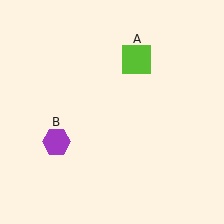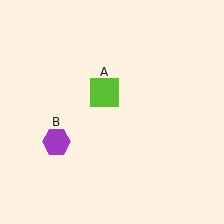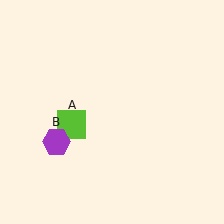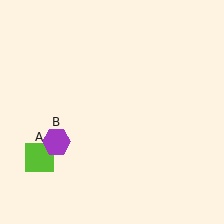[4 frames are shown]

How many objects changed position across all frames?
1 object changed position: lime square (object A).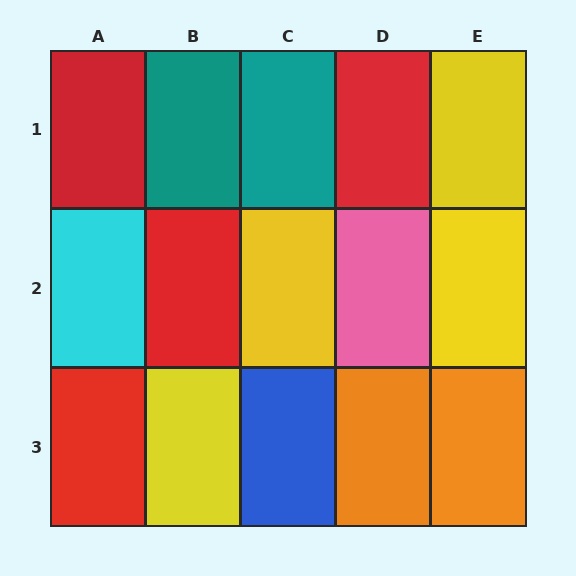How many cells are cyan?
1 cell is cyan.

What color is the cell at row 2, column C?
Yellow.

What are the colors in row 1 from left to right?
Red, teal, teal, red, yellow.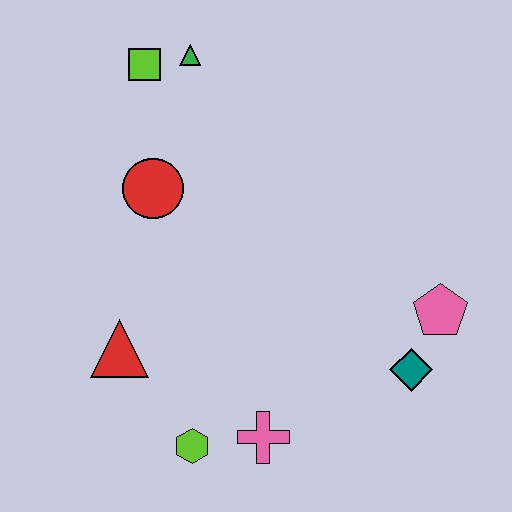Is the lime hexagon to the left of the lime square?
No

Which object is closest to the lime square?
The green triangle is closest to the lime square.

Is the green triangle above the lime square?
Yes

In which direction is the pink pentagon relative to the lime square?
The pink pentagon is to the right of the lime square.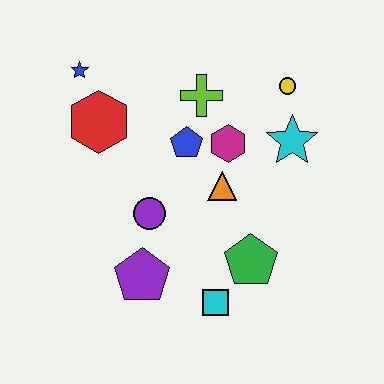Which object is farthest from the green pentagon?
The blue star is farthest from the green pentagon.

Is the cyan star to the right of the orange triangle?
Yes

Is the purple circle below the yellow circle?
Yes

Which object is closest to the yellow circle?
The cyan star is closest to the yellow circle.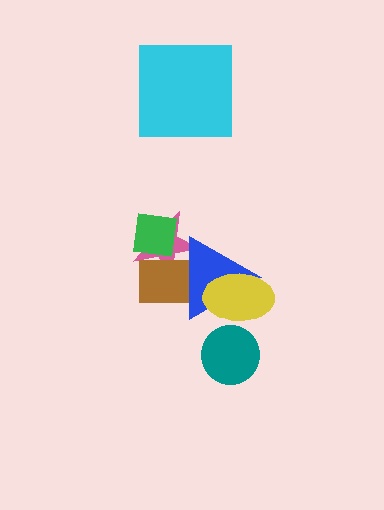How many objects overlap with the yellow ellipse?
2 objects overlap with the yellow ellipse.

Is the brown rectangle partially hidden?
Yes, it is partially covered by another shape.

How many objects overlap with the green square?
2 objects overlap with the green square.